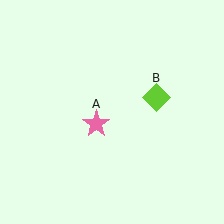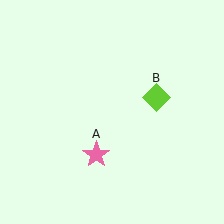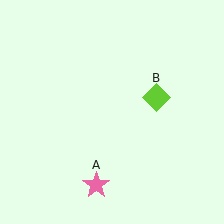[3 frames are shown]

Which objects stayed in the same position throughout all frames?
Lime diamond (object B) remained stationary.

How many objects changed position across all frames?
1 object changed position: pink star (object A).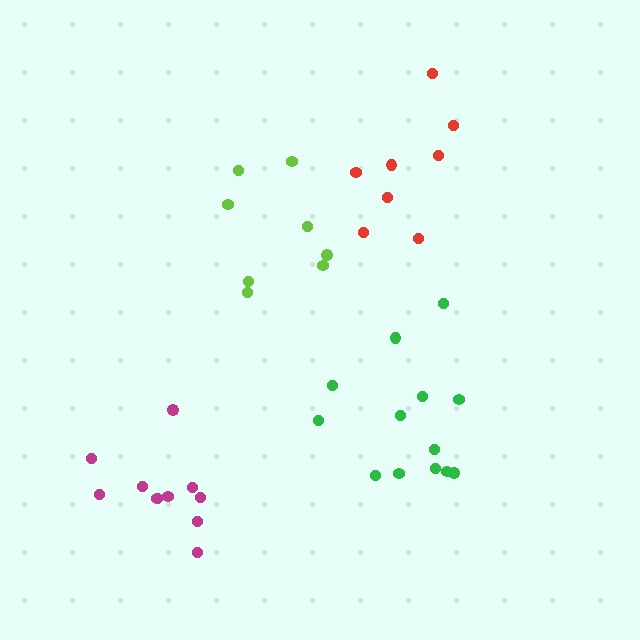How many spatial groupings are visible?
There are 4 spatial groupings.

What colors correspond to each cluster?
The clusters are colored: lime, red, magenta, green.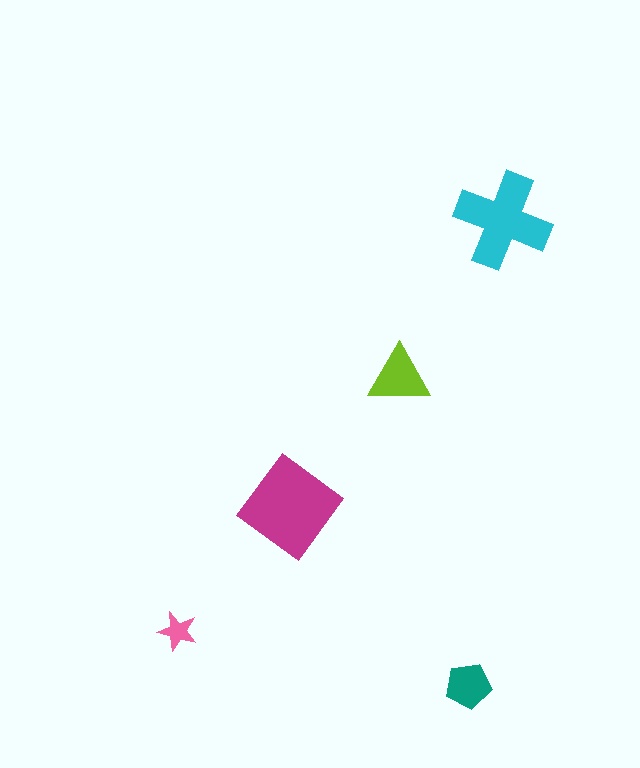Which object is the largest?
The magenta diamond.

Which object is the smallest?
The pink star.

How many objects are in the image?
There are 5 objects in the image.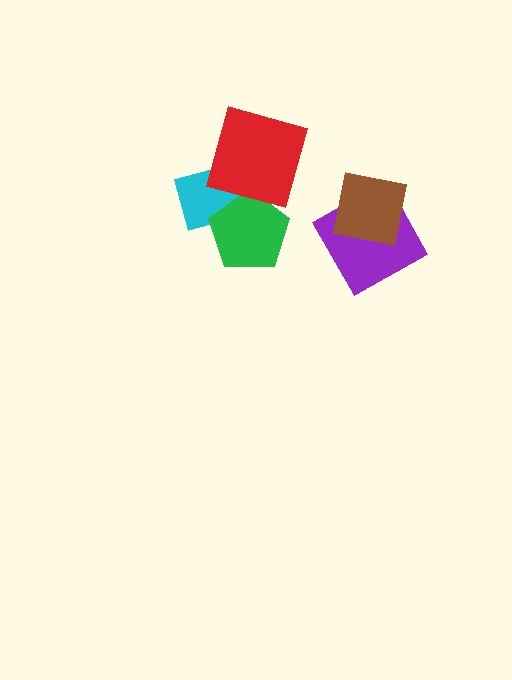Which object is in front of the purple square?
The brown square is in front of the purple square.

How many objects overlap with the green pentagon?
2 objects overlap with the green pentagon.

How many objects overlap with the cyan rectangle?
2 objects overlap with the cyan rectangle.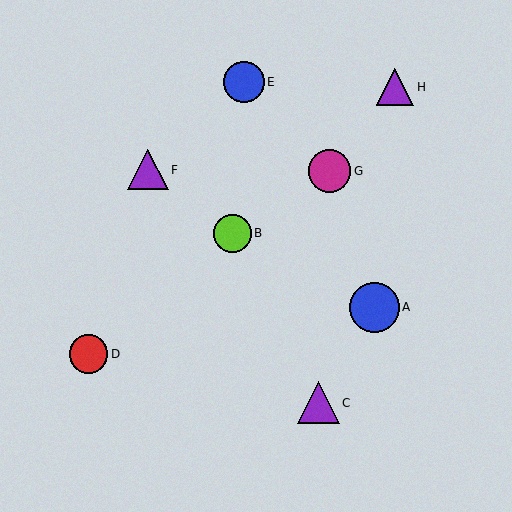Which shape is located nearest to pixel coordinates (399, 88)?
The purple triangle (labeled H) at (395, 87) is nearest to that location.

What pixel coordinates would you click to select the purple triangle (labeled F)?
Click at (148, 170) to select the purple triangle F.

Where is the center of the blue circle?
The center of the blue circle is at (244, 82).